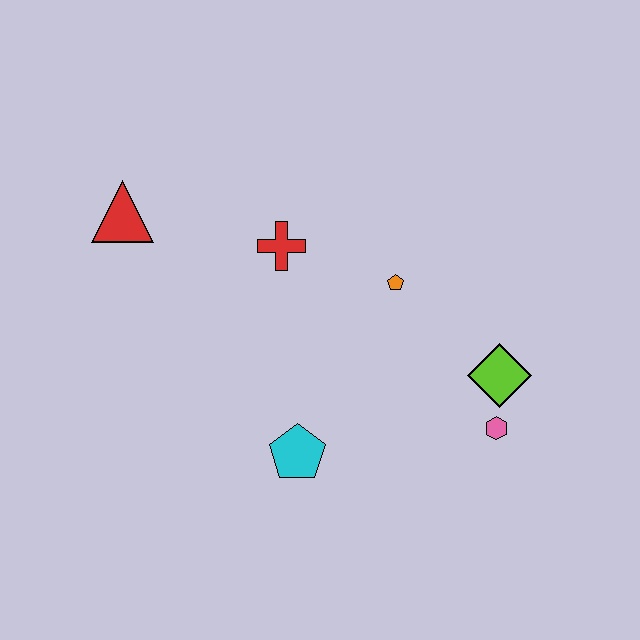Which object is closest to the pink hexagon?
The lime diamond is closest to the pink hexagon.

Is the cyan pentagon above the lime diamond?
No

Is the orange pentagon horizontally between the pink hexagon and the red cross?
Yes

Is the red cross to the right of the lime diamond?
No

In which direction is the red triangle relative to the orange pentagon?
The red triangle is to the left of the orange pentagon.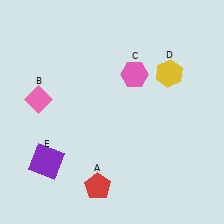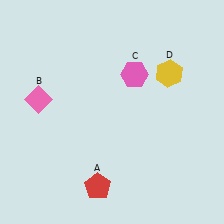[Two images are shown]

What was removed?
The purple square (E) was removed in Image 2.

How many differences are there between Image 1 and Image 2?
There is 1 difference between the two images.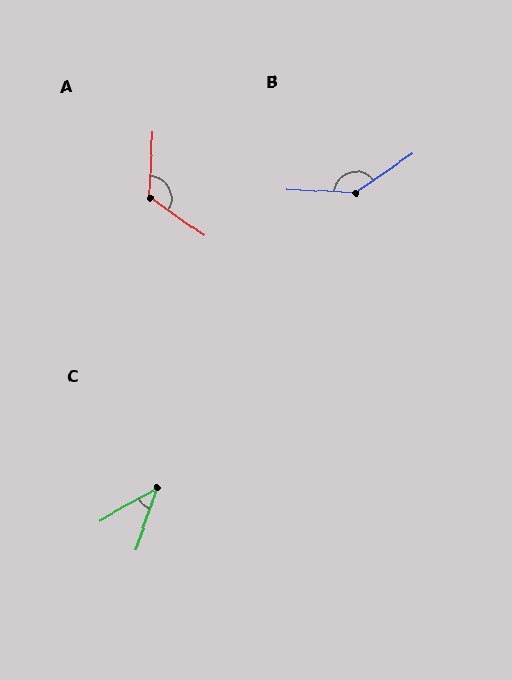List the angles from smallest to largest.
C (41°), A (122°), B (142°).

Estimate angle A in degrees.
Approximately 122 degrees.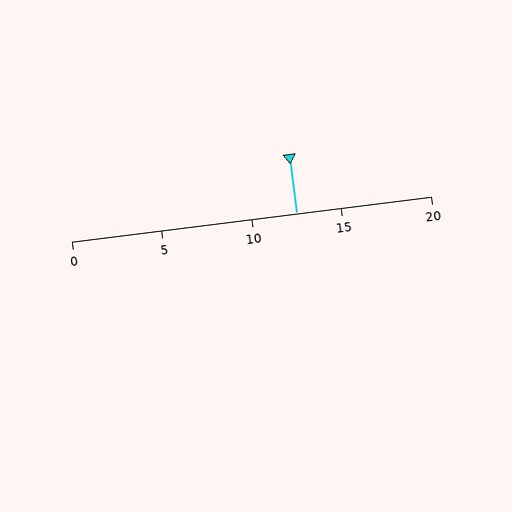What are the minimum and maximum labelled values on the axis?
The axis runs from 0 to 20.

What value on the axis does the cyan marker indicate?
The marker indicates approximately 12.5.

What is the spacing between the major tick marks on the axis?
The major ticks are spaced 5 apart.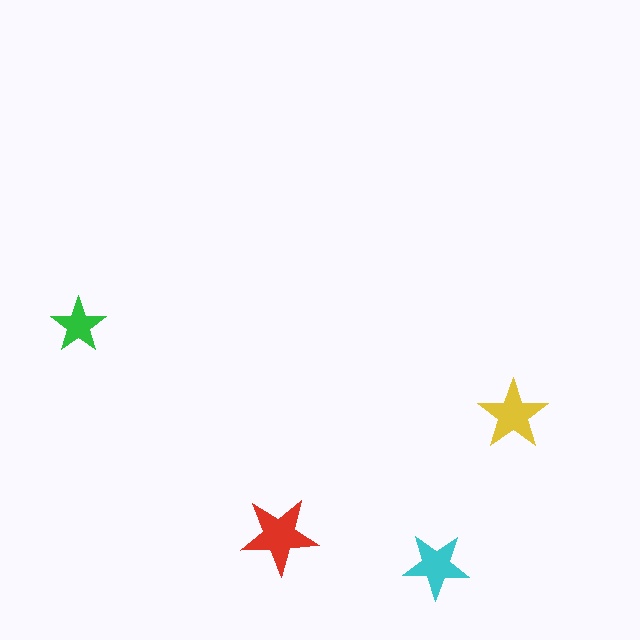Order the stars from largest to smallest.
the red one, the yellow one, the cyan one, the green one.